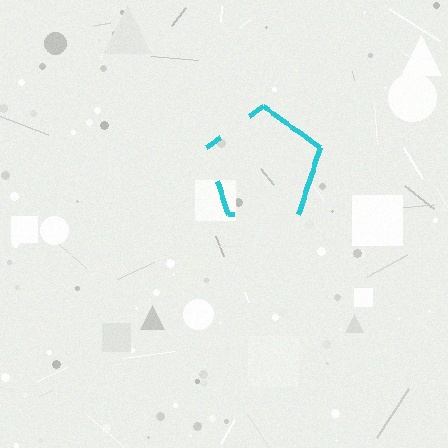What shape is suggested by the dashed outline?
The dashed outline suggests a pentagon.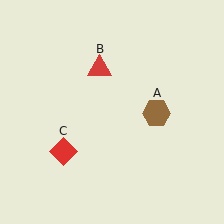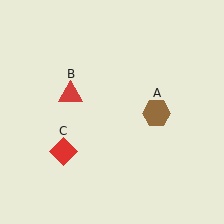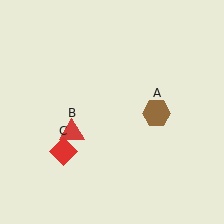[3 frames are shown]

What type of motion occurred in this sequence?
The red triangle (object B) rotated counterclockwise around the center of the scene.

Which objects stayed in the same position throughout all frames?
Brown hexagon (object A) and red diamond (object C) remained stationary.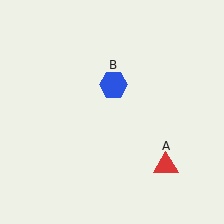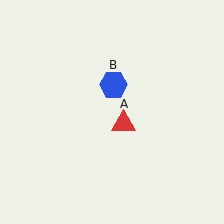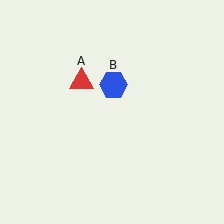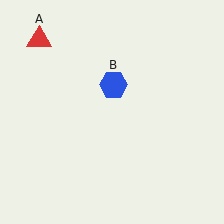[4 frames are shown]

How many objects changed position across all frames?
1 object changed position: red triangle (object A).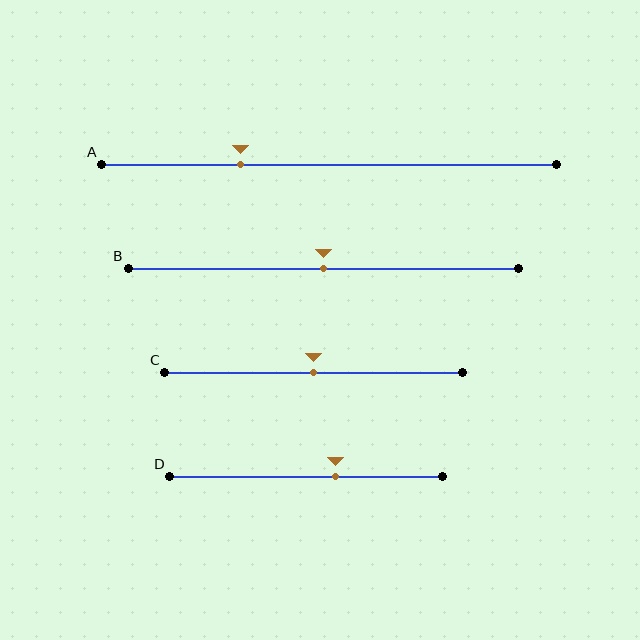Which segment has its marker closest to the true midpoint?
Segment B has its marker closest to the true midpoint.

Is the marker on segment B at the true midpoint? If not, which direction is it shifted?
Yes, the marker on segment B is at the true midpoint.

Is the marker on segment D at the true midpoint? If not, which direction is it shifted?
No, the marker on segment D is shifted to the right by about 11% of the segment length.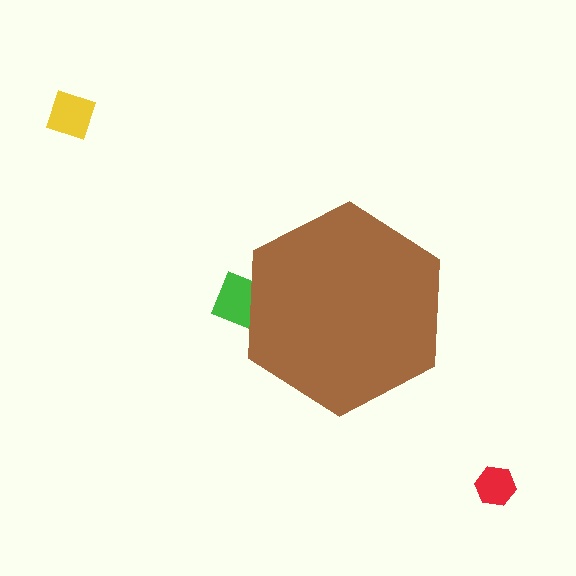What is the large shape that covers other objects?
A brown hexagon.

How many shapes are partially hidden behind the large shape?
1 shape is partially hidden.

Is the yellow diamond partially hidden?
No, the yellow diamond is fully visible.